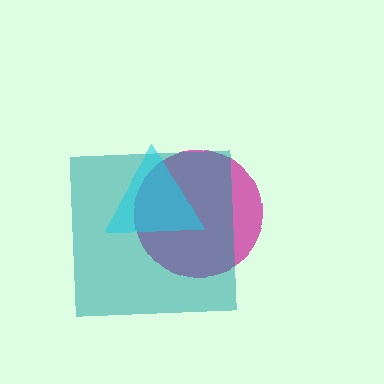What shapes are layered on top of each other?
The layered shapes are: a magenta circle, a teal square, a cyan triangle.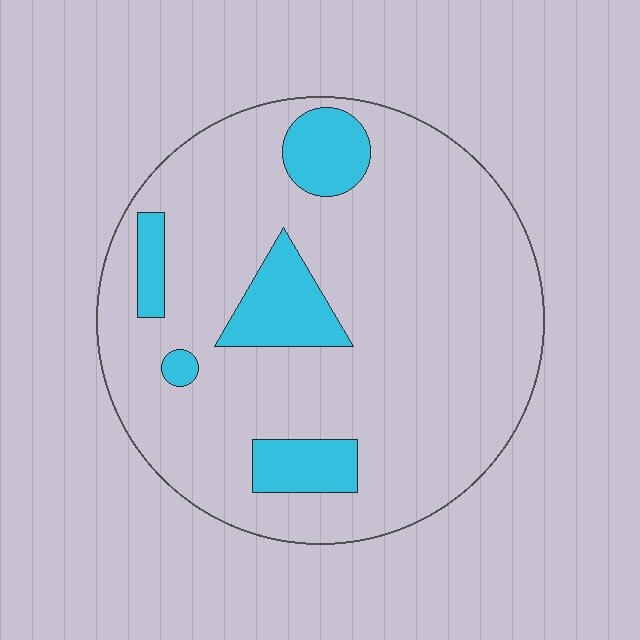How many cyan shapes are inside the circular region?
5.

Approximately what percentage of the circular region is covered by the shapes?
Approximately 15%.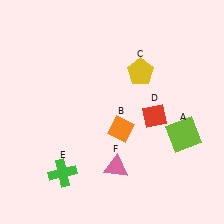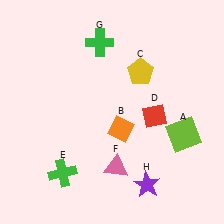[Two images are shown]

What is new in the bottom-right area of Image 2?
A purple star (H) was added in the bottom-right area of Image 2.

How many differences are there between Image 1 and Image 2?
There are 2 differences between the two images.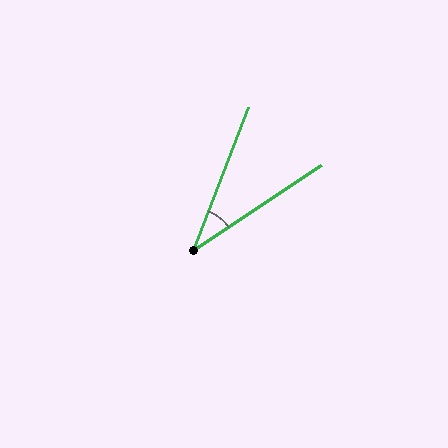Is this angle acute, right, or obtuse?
It is acute.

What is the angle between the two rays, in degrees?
Approximately 35 degrees.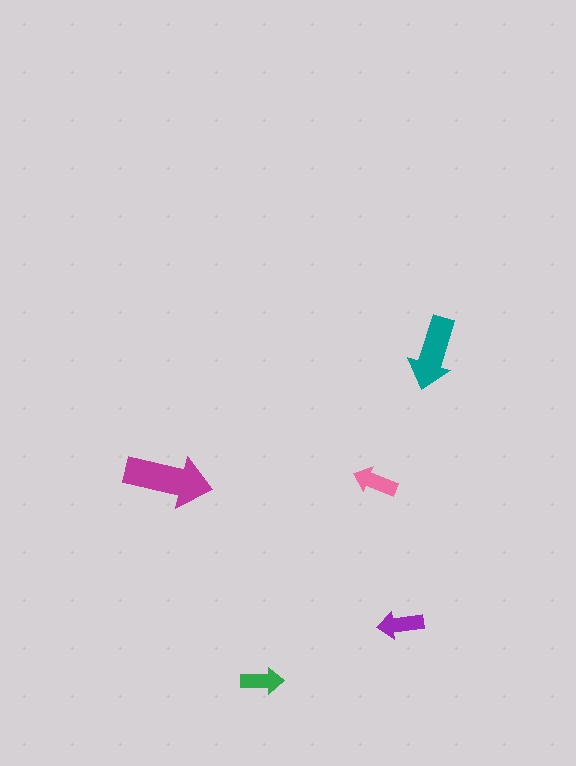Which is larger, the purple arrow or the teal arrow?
The teal one.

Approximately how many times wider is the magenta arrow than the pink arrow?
About 2 times wider.